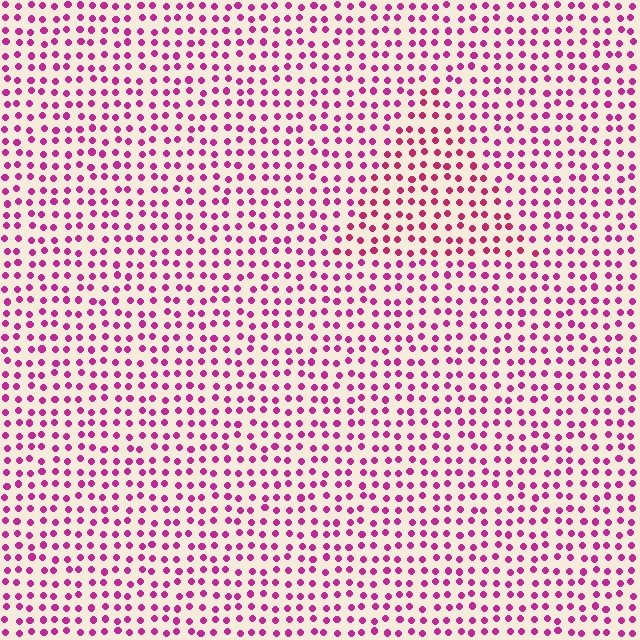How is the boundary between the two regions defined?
The boundary is defined purely by a slight shift in hue (about 18 degrees). Spacing, size, and orientation are identical on both sides.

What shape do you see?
I see a triangle.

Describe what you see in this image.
The image is filled with small magenta elements in a uniform arrangement. A triangle-shaped region is visible where the elements are tinted to a slightly different hue, forming a subtle color boundary.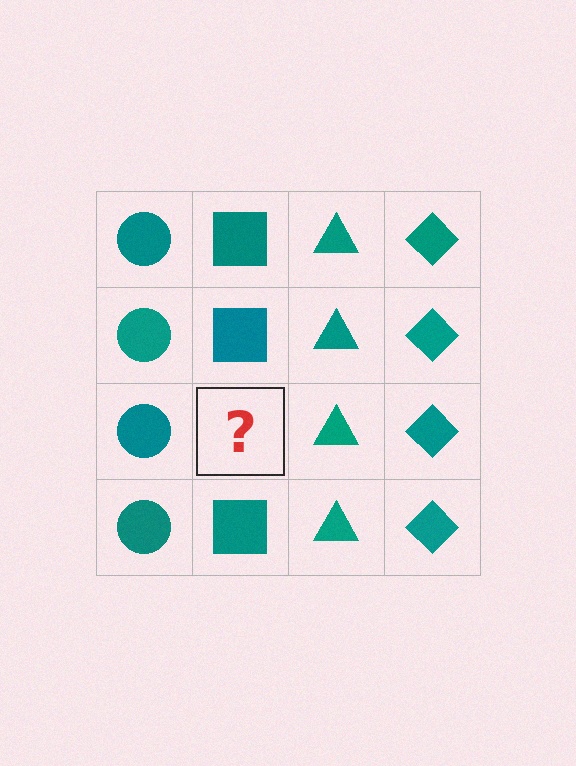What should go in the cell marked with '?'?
The missing cell should contain a teal square.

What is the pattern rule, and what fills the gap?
The rule is that each column has a consistent shape. The gap should be filled with a teal square.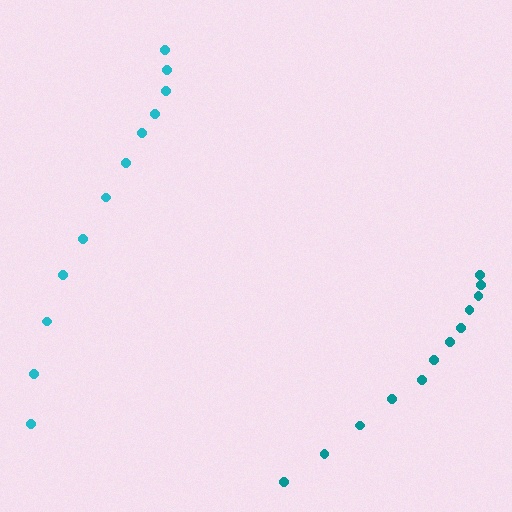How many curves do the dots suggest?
There are 2 distinct paths.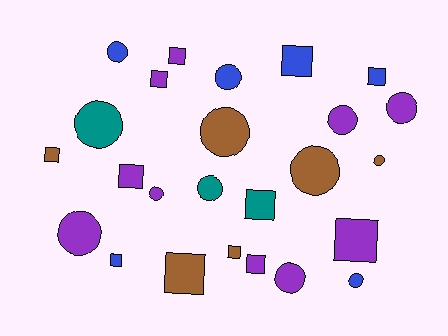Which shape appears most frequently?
Circle, with 13 objects.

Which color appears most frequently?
Purple, with 10 objects.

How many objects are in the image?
There are 25 objects.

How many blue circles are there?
There are 3 blue circles.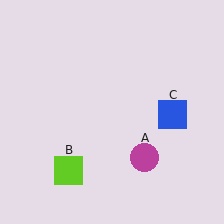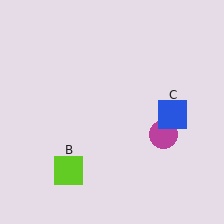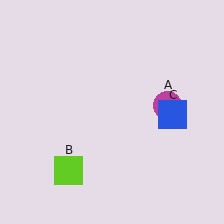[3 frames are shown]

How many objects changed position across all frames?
1 object changed position: magenta circle (object A).